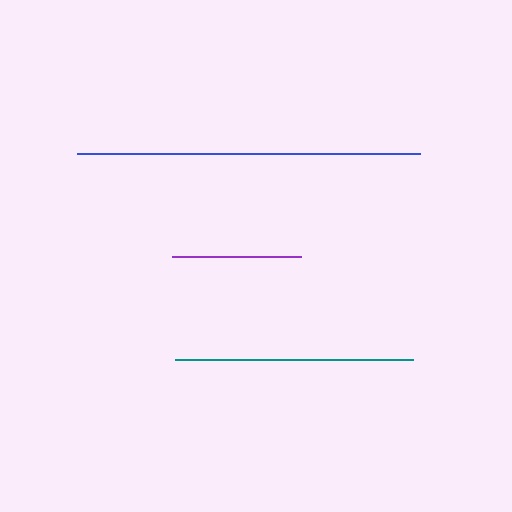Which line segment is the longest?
The blue line is the longest at approximately 343 pixels.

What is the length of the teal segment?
The teal segment is approximately 238 pixels long.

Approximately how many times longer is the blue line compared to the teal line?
The blue line is approximately 1.4 times the length of the teal line.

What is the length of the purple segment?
The purple segment is approximately 129 pixels long.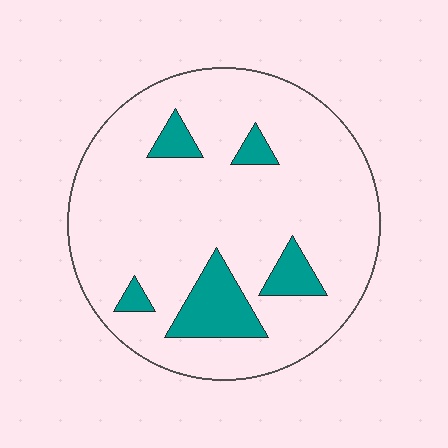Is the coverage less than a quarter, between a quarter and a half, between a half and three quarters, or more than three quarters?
Less than a quarter.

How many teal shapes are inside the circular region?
5.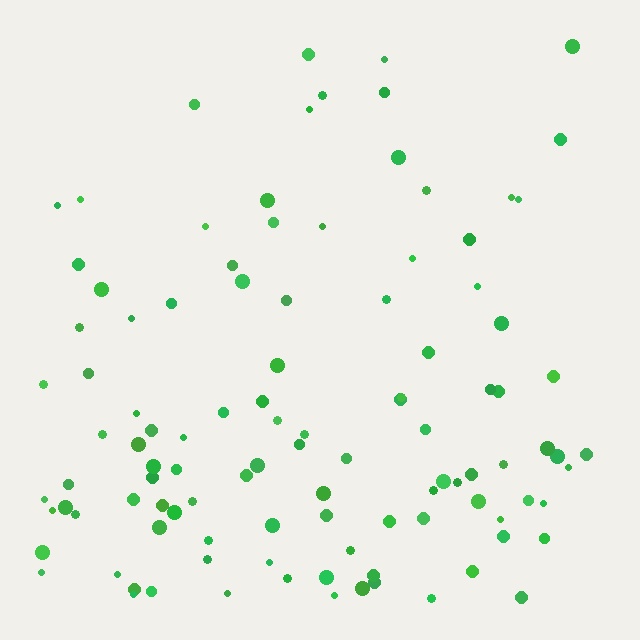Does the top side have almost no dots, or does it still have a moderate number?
Still a moderate number, just noticeably fewer than the bottom.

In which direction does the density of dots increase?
From top to bottom, with the bottom side densest.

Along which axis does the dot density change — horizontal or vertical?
Vertical.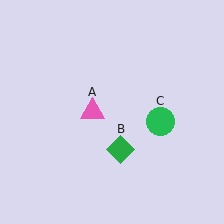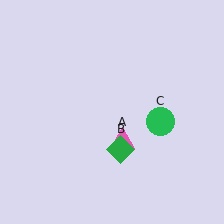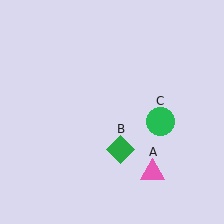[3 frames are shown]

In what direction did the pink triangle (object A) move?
The pink triangle (object A) moved down and to the right.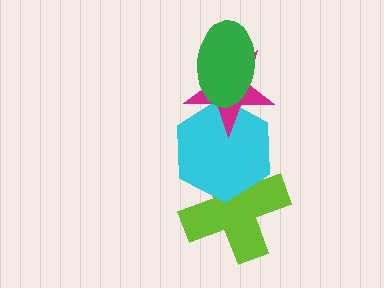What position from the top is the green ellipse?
The green ellipse is 1st from the top.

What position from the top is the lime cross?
The lime cross is 4th from the top.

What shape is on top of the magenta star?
The green ellipse is on top of the magenta star.